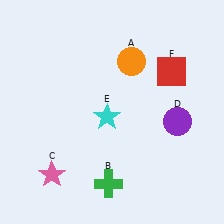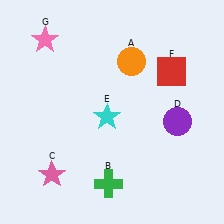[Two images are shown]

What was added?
A pink star (G) was added in Image 2.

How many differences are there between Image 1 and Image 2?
There is 1 difference between the two images.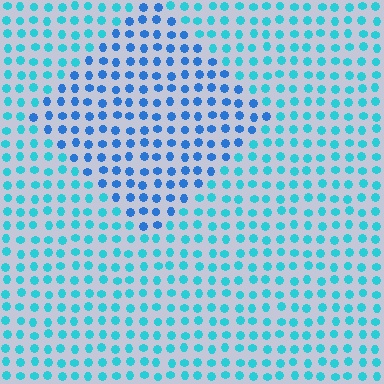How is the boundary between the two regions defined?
The boundary is defined purely by a slight shift in hue (about 30 degrees). Spacing, size, and orientation are identical on both sides.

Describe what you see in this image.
The image is filled with small cyan elements in a uniform arrangement. A diamond-shaped region is visible where the elements are tinted to a slightly different hue, forming a subtle color boundary.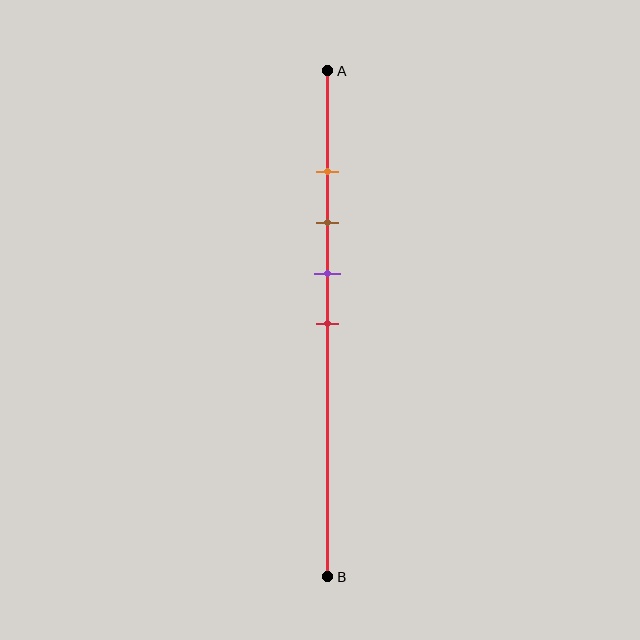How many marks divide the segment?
There are 4 marks dividing the segment.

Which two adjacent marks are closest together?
The orange and brown marks are the closest adjacent pair.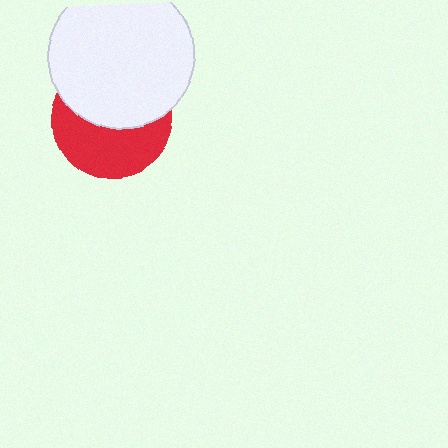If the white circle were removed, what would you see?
You would see the complete red circle.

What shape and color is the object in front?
The object in front is a white circle.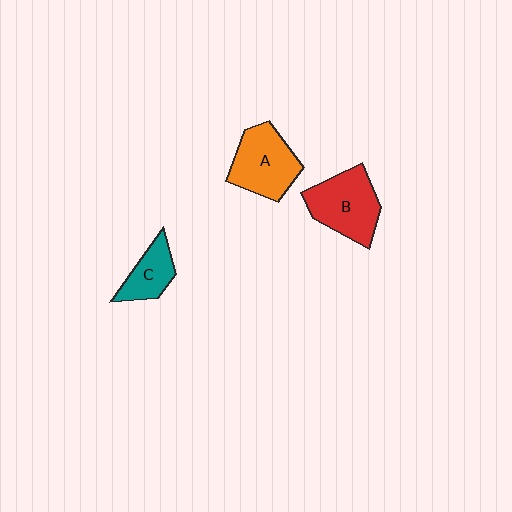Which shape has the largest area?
Shape B (red).